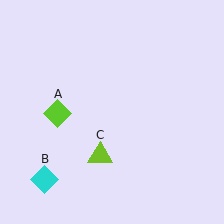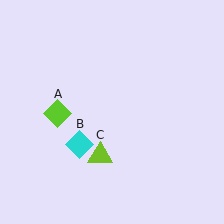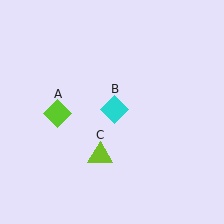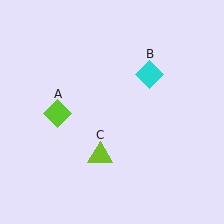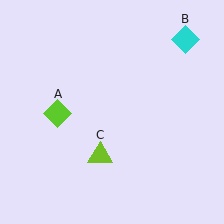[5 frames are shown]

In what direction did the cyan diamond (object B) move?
The cyan diamond (object B) moved up and to the right.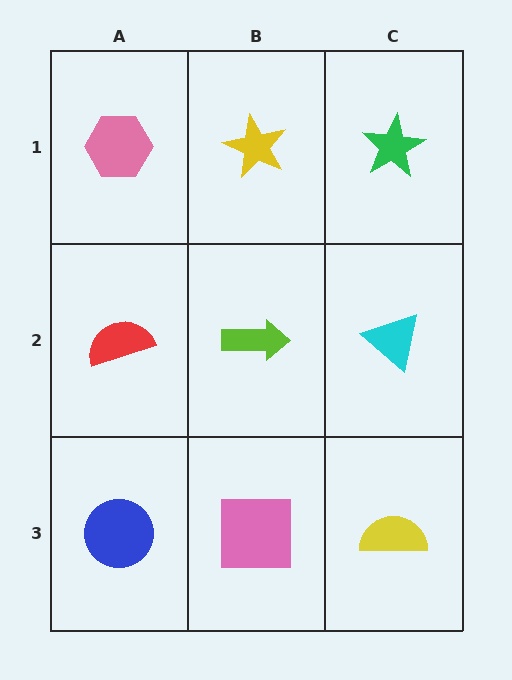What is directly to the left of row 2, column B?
A red semicircle.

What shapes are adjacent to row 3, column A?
A red semicircle (row 2, column A), a pink square (row 3, column B).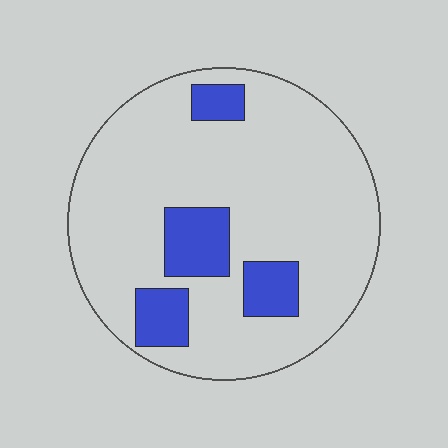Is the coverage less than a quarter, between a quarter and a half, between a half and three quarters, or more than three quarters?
Less than a quarter.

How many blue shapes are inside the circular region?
4.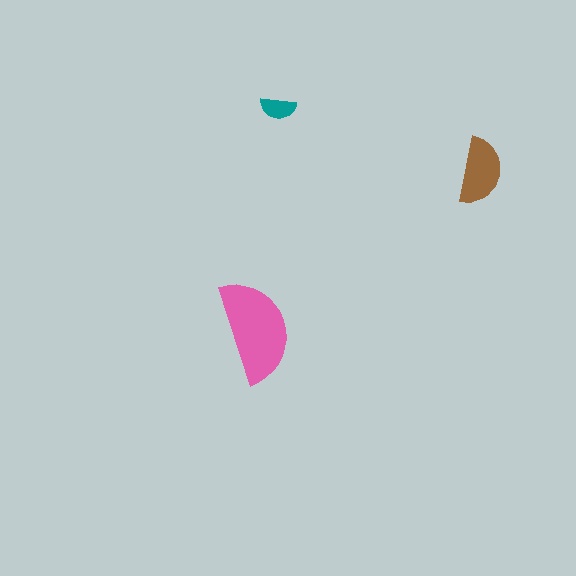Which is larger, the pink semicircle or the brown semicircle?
The pink one.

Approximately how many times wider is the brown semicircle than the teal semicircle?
About 2 times wider.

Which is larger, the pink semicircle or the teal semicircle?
The pink one.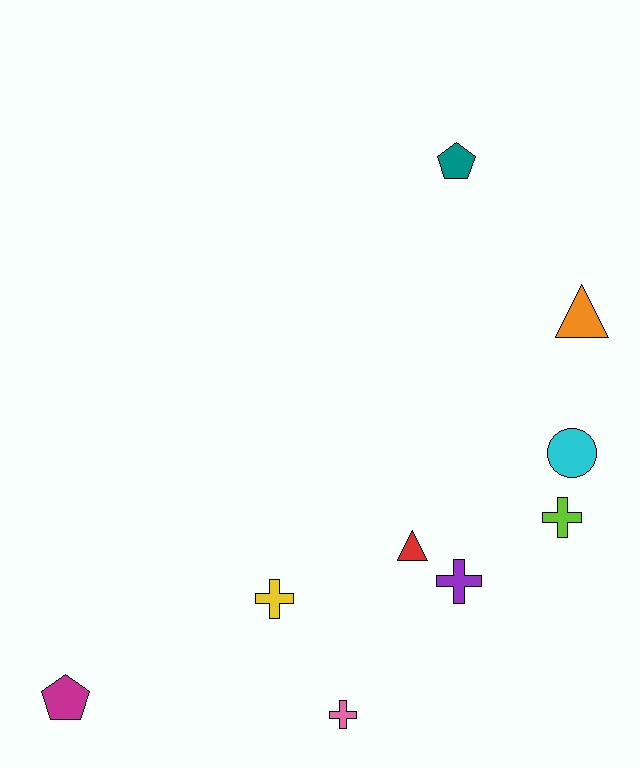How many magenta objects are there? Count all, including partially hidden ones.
There is 1 magenta object.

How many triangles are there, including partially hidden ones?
There are 2 triangles.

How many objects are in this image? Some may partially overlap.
There are 9 objects.